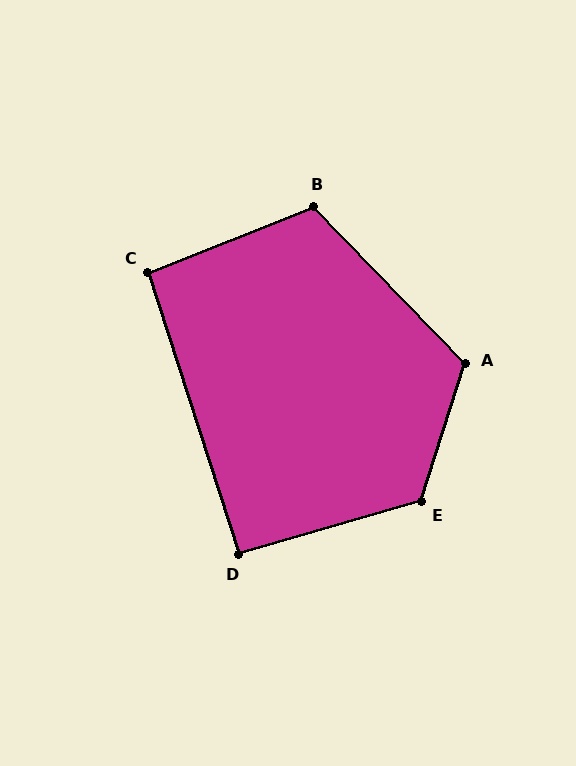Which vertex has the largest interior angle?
E, at approximately 124 degrees.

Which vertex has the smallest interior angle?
D, at approximately 92 degrees.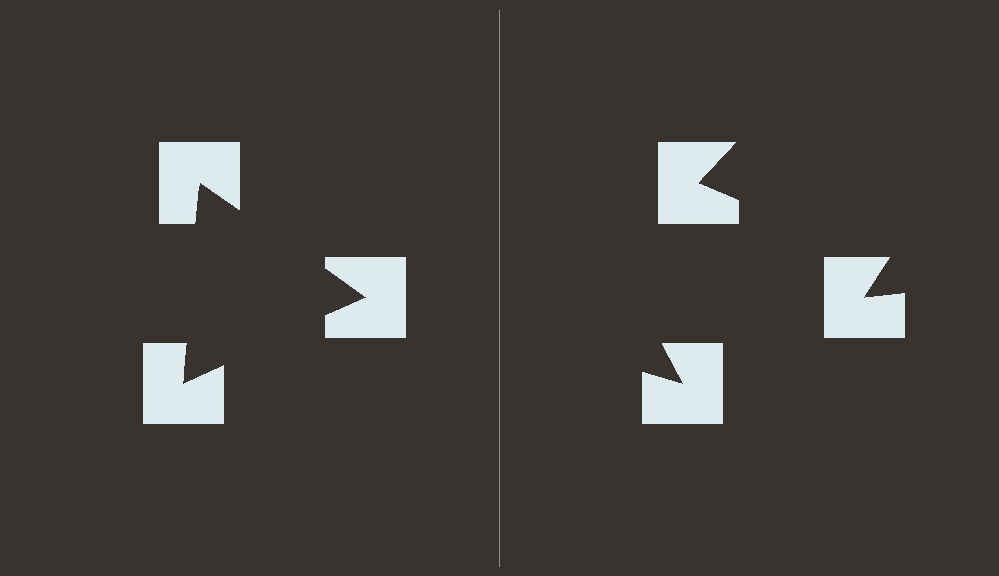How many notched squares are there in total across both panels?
6 — 3 on each side.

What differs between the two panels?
The notched squares are positioned identically on both sides; only the wedge orientations differ. On the left they align to a triangle; on the right they are misaligned.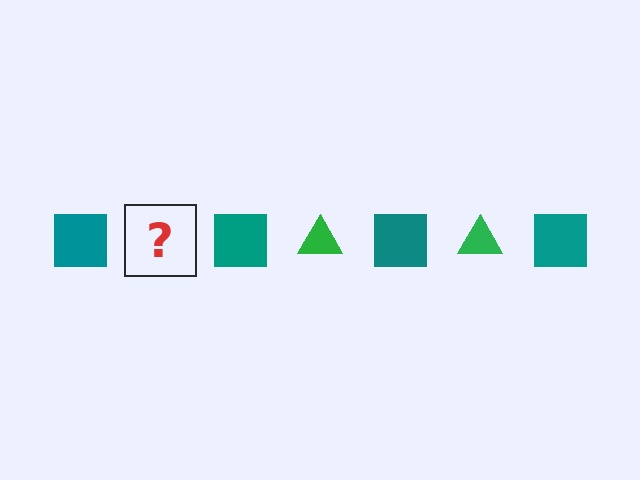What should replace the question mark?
The question mark should be replaced with a green triangle.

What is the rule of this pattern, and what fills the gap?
The rule is that the pattern alternates between teal square and green triangle. The gap should be filled with a green triangle.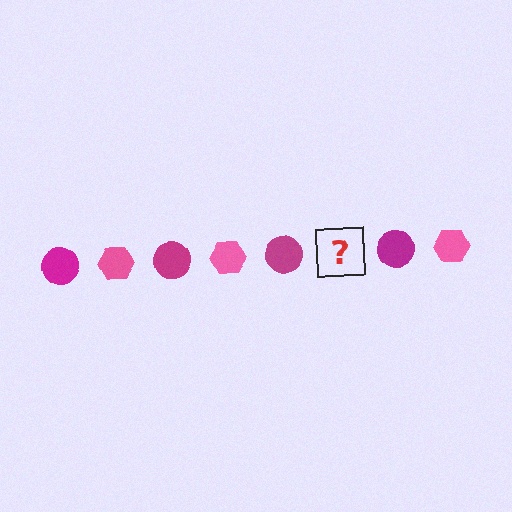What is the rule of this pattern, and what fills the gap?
The rule is that the pattern alternates between magenta circle and pink hexagon. The gap should be filled with a pink hexagon.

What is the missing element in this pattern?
The missing element is a pink hexagon.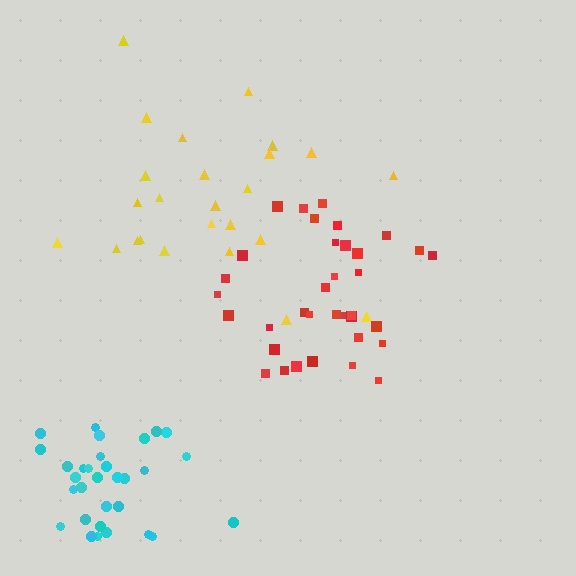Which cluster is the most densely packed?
Cyan.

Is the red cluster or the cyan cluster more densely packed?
Cyan.